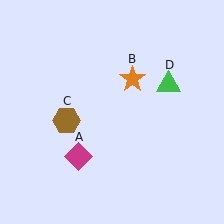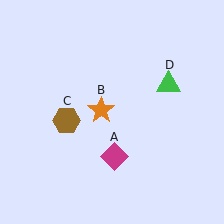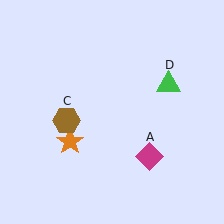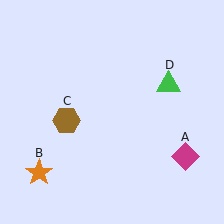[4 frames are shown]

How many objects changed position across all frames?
2 objects changed position: magenta diamond (object A), orange star (object B).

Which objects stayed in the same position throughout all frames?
Brown hexagon (object C) and green triangle (object D) remained stationary.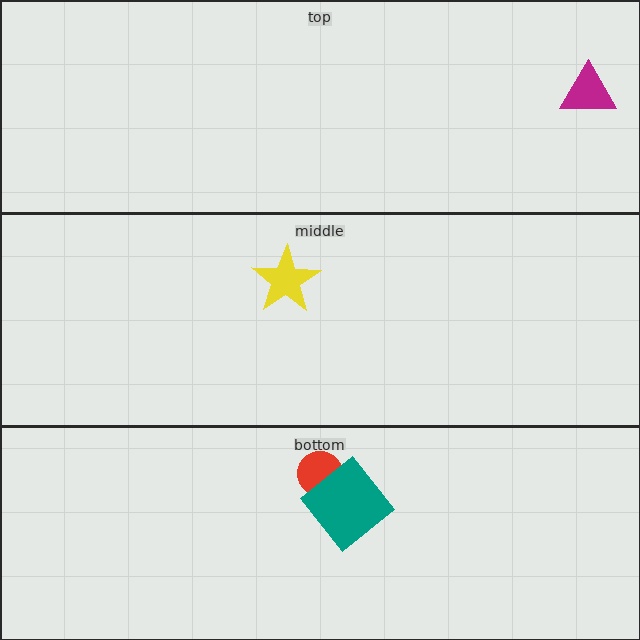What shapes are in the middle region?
The yellow star.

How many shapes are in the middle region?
1.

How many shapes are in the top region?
1.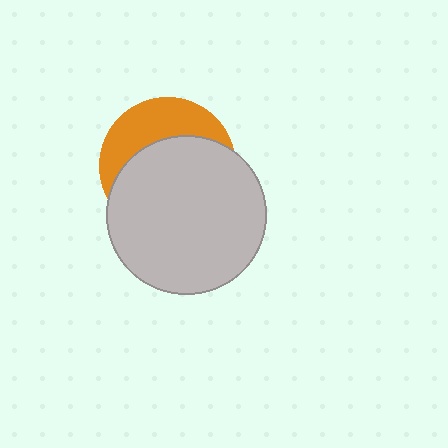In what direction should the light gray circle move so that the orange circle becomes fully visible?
The light gray circle should move down. That is the shortest direction to clear the overlap and leave the orange circle fully visible.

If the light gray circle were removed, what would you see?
You would see the complete orange circle.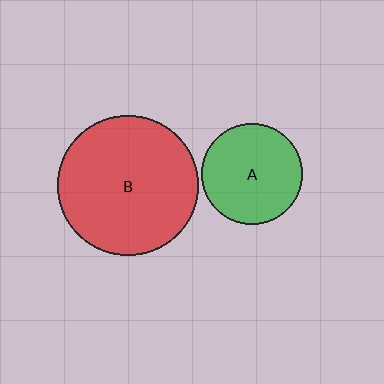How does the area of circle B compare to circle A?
Approximately 1.9 times.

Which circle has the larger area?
Circle B (red).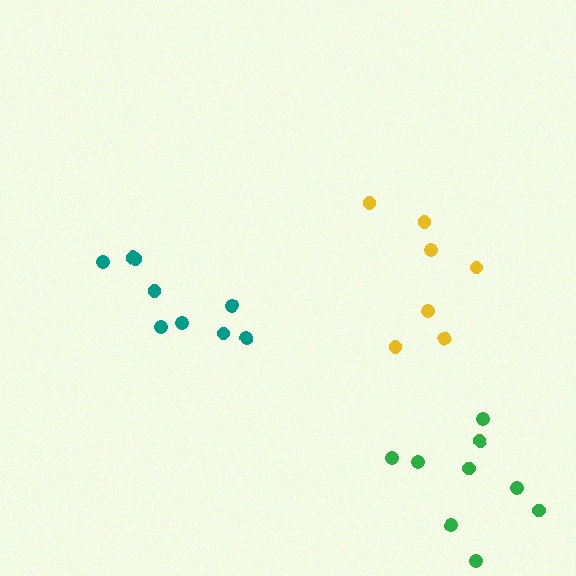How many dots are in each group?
Group 1: 9 dots, Group 2: 9 dots, Group 3: 7 dots (25 total).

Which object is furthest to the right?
The green cluster is rightmost.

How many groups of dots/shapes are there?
There are 3 groups.